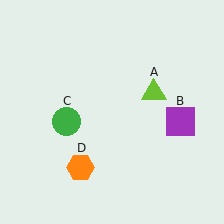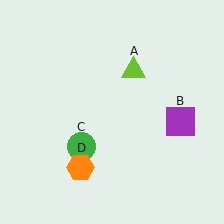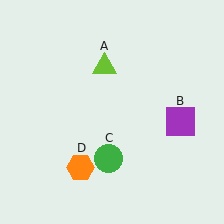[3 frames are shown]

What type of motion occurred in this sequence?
The lime triangle (object A), green circle (object C) rotated counterclockwise around the center of the scene.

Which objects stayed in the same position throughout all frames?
Purple square (object B) and orange hexagon (object D) remained stationary.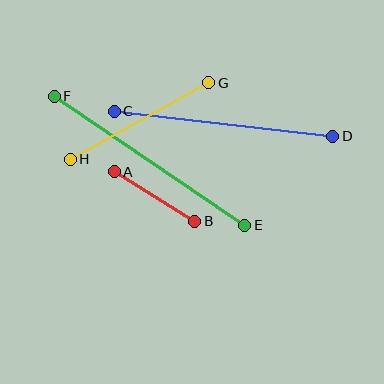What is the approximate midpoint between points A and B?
The midpoint is at approximately (154, 196) pixels.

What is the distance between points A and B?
The distance is approximately 94 pixels.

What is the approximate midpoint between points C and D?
The midpoint is at approximately (223, 124) pixels.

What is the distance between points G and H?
The distance is approximately 159 pixels.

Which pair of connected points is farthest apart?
Points E and F are farthest apart.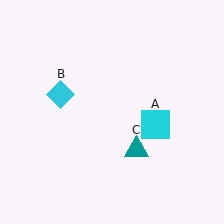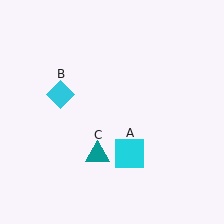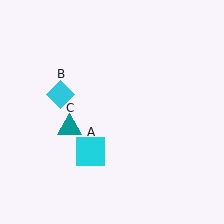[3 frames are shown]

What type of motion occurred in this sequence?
The cyan square (object A), teal triangle (object C) rotated clockwise around the center of the scene.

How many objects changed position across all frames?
2 objects changed position: cyan square (object A), teal triangle (object C).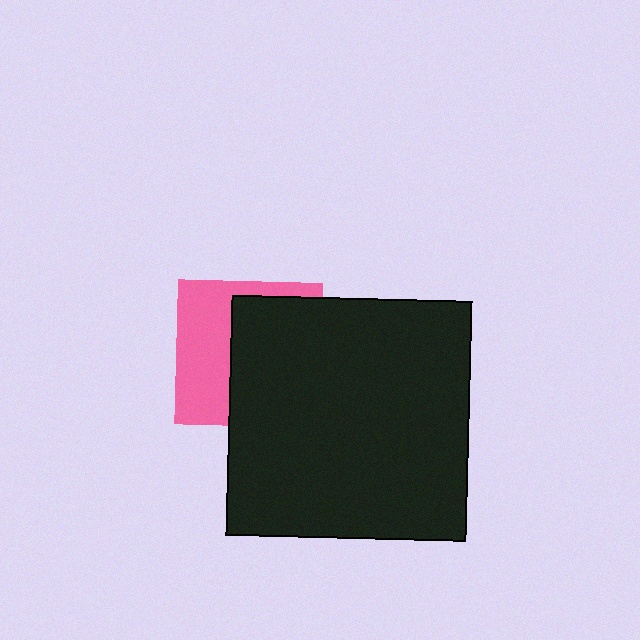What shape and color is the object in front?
The object in front is a black square.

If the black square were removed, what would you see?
You would see the complete pink square.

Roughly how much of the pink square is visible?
A small part of it is visible (roughly 44%).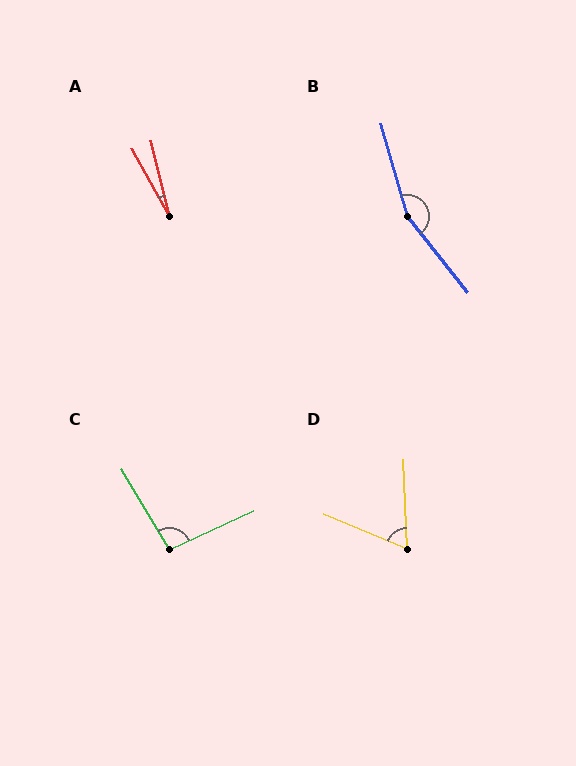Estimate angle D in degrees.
Approximately 65 degrees.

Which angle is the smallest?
A, at approximately 15 degrees.